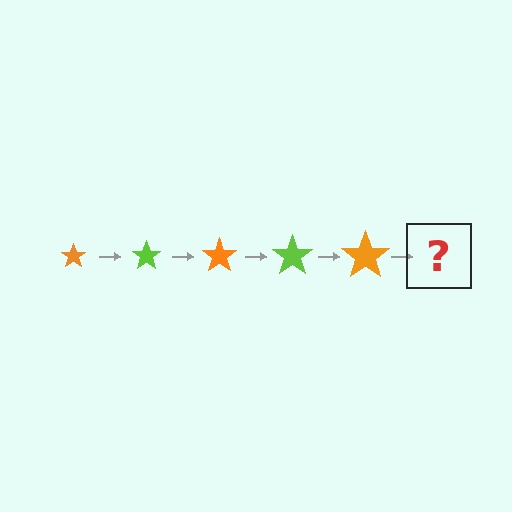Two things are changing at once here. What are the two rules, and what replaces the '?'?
The two rules are that the star grows larger each step and the color cycles through orange and lime. The '?' should be a lime star, larger than the previous one.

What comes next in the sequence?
The next element should be a lime star, larger than the previous one.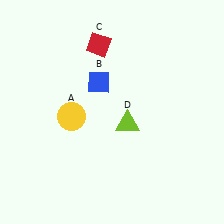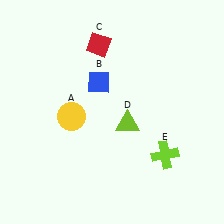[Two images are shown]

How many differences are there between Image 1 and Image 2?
There is 1 difference between the two images.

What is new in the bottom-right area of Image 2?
A lime cross (E) was added in the bottom-right area of Image 2.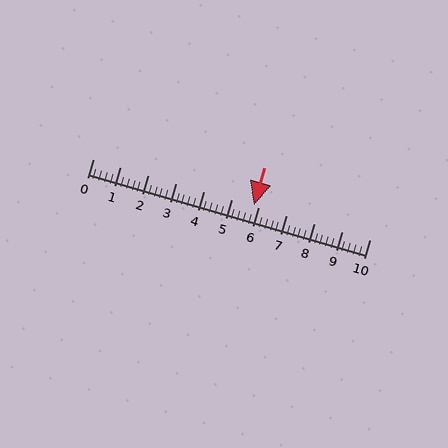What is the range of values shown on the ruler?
The ruler shows values from 0 to 10.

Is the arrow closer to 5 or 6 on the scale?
The arrow is closer to 6.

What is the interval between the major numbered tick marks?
The major tick marks are spaced 1 units apart.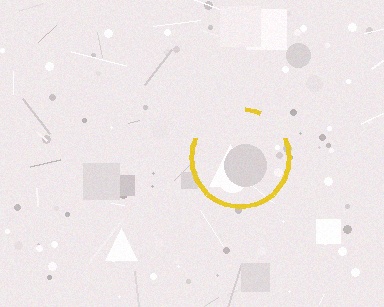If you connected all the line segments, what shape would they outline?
They would outline a circle.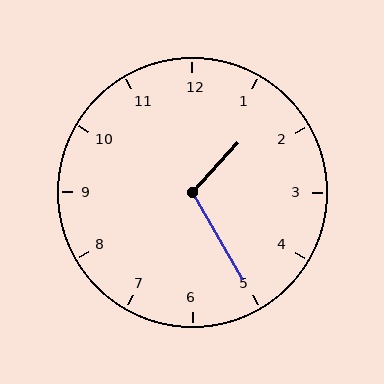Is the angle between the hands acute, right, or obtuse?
It is obtuse.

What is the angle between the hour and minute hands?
Approximately 108 degrees.